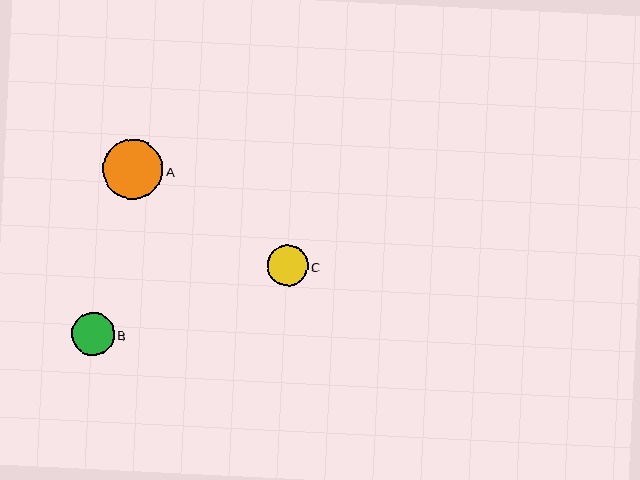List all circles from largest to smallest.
From largest to smallest: A, B, C.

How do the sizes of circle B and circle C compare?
Circle B and circle C are approximately the same size.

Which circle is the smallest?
Circle C is the smallest with a size of approximately 41 pixels.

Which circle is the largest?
Circle A is the largest with a size of approximately 60 pixels.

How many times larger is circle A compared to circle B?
Circle A is approximately 1.4 times the size of circle B.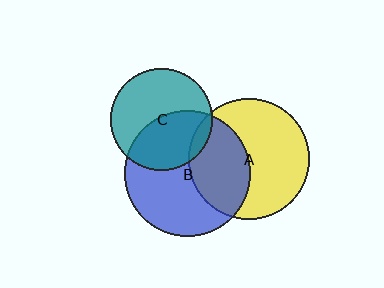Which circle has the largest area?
Circle B (blue).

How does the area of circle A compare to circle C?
Approximately 1.4 times.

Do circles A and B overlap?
Yes.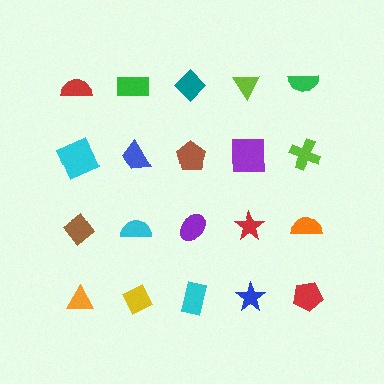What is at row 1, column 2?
A green rectangle.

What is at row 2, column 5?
A lime cross.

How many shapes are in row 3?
5 shapes.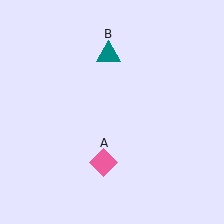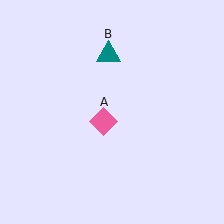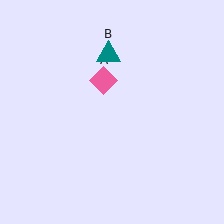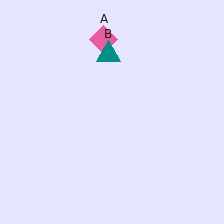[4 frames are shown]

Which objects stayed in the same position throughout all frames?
Teal triangle (object B) remained stationary.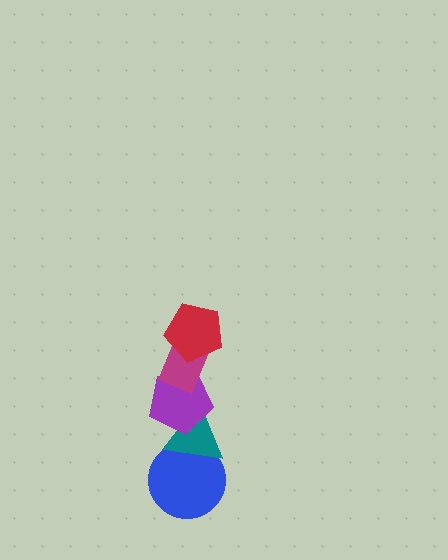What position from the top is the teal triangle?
The teal triangle is 4th from the top.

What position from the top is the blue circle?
The blue circle is 5th from the top.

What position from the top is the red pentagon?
The red pentagon is 1st from the top.